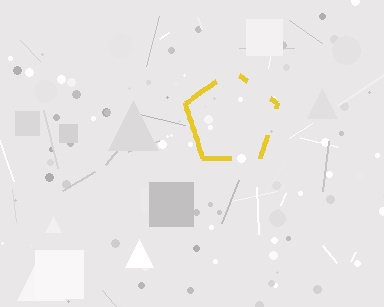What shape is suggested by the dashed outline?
The dashed outline suggests a pentagon.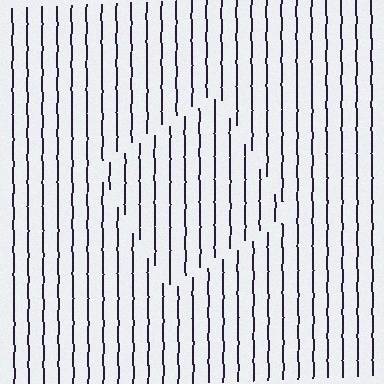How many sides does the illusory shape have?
4 sides — the line-ends trace a square.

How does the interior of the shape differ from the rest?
The interior of the shape contains the same grating, shifted by half a period — the contour is defined by the phase discontinuity where line-ends from the inner and outer gratings abut.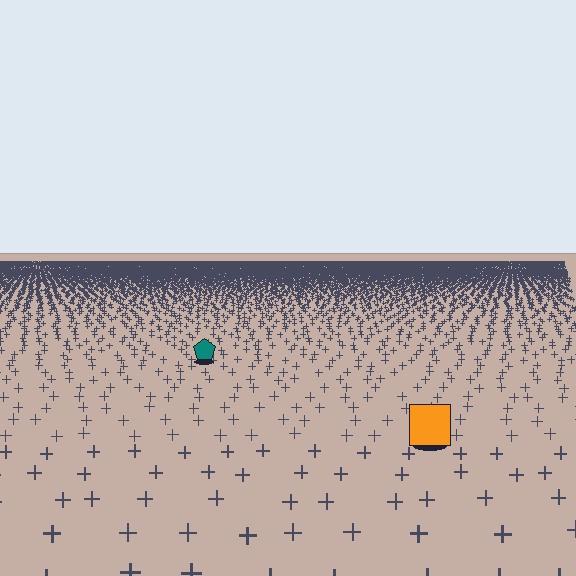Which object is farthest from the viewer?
The teal pentagon is farthest from the viewer. It appears smaller and the ground texture around it is denser.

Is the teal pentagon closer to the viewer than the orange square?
No. The orange square is closer — you can tell from the texture gradient: the ground texture is coarser near it.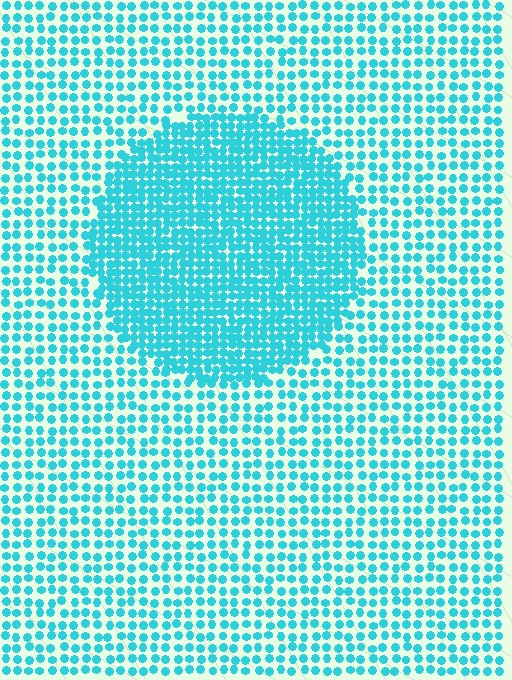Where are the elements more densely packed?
The elements are more densely packed inside the circle boundary.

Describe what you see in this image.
The image contains small cyan elements arranged at two different densities. A circle-shaped region is visible where the elements are more densely packed than the surrounding area.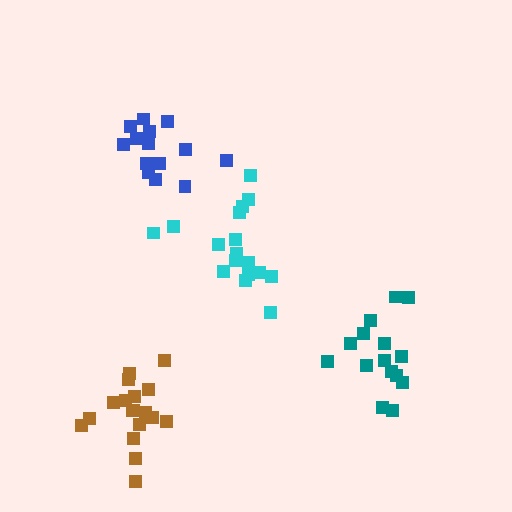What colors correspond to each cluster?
The clusters are colored: teal, blue, cyan, brown.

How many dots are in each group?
Group 1: 15 dots, Group 2: 14 dots, Group 3: 17 dots, Group 4: 18 dots (64 total).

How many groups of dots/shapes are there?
There are 4 groups.